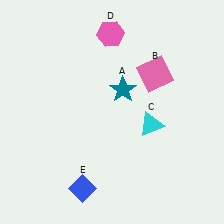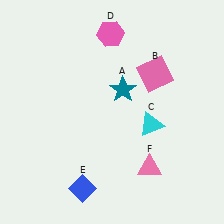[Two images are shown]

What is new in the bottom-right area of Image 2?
A pink triangle (F) was added in the bottom-right area of Image 2.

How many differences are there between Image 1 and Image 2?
There is 1 difference between the two images.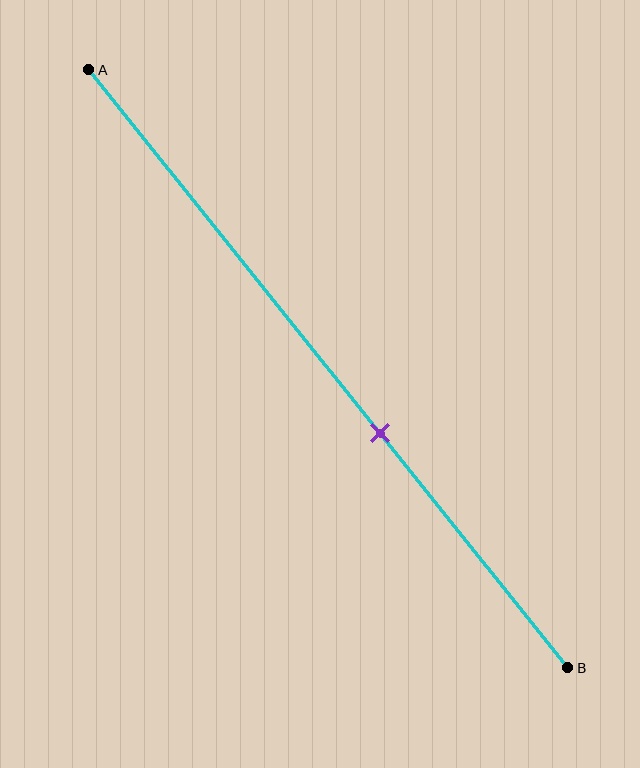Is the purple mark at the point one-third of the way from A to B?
No, the mark is at about 60% from A, not at the 33% one-third point.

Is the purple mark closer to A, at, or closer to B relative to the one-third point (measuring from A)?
The purple mark is closer to point B than the one-third point of segment AB.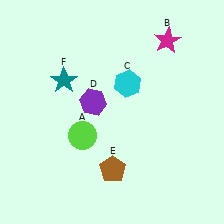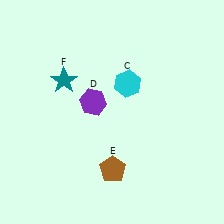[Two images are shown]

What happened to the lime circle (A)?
The lime circle (A) was removed in Image 2. It was in the bottom-left area of Image 1.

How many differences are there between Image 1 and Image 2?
There are 2 differences between the two images.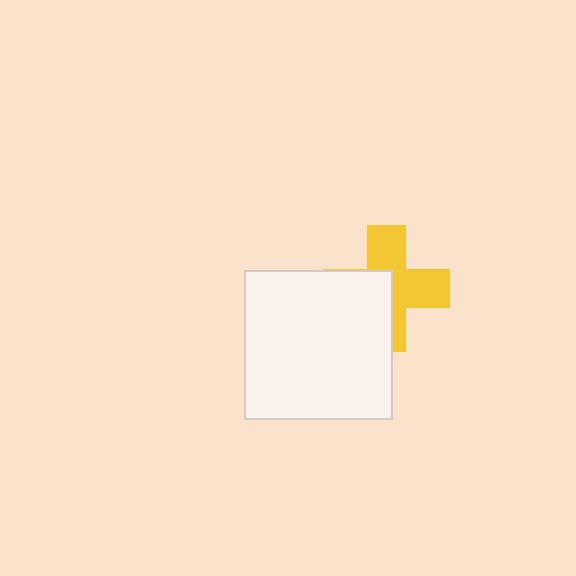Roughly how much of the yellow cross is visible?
About half of it is visible (roughly 53%).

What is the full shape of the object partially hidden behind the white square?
The partially hidden object is a yellow cross.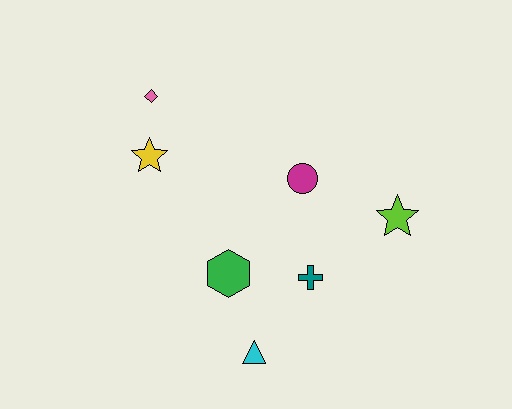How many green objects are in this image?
There is 1 green object.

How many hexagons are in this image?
There is 1 hexagon.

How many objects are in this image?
There are 7 objects.